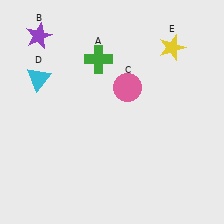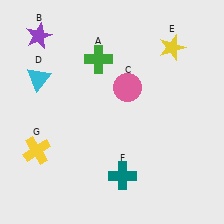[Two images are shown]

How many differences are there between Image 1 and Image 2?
There are 2 differences between the two images.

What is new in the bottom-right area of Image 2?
A teal cross (F) was added in the bottom-right area of Image 2.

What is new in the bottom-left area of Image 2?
A yellow cross (G) was added in the bottom-left area of Image 2.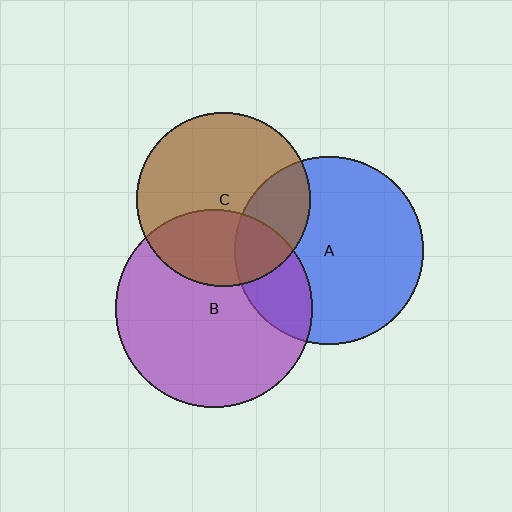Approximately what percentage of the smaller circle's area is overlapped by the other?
Approximately 25%.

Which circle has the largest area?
Circle B (purple).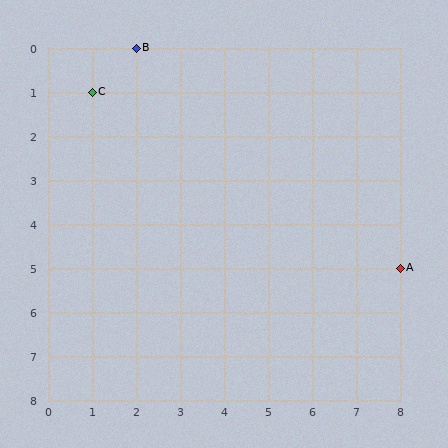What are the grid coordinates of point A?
Point A is at grid coordinates (8, 5).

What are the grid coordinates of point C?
Point C is at grid coordinates (1, 1).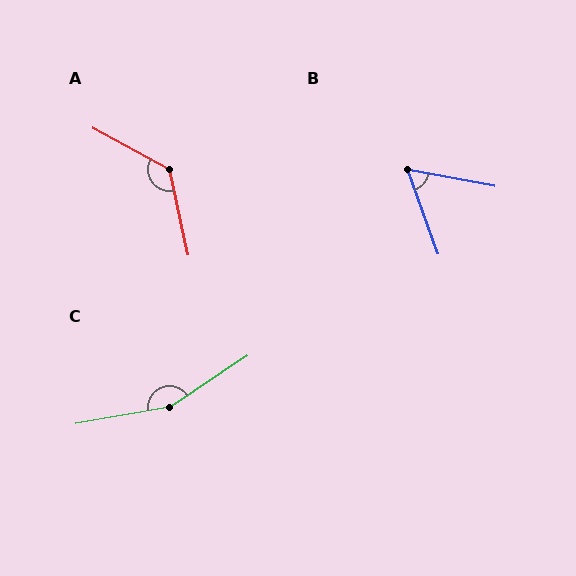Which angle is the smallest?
B, at approximately 59 degrees.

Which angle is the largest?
C, at approximately 156 degrees.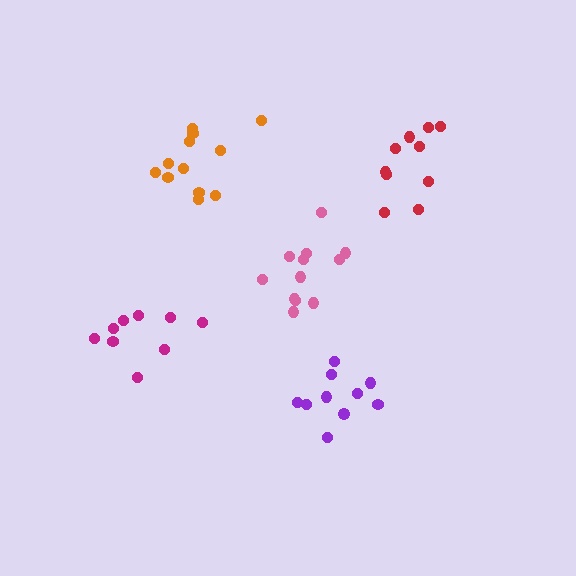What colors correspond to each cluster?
The clusters are colored: purple, magenta, red, pink, orange.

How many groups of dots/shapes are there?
There are 5 groups.